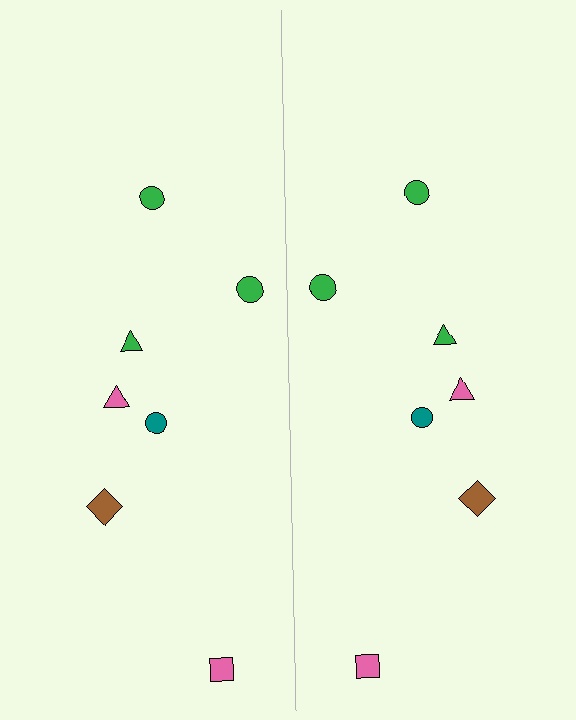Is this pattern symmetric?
Yes, this pattern has bilateral (reflection) symmetry.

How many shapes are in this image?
There are 14 shapes in this image.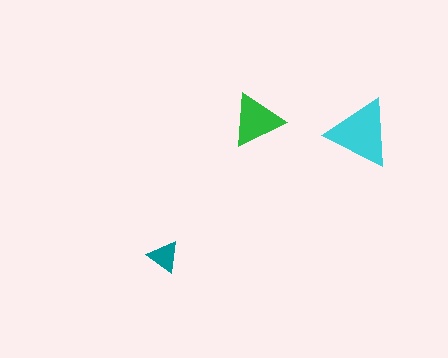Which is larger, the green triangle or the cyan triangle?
The cyan one.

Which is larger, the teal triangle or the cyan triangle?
The cyan one.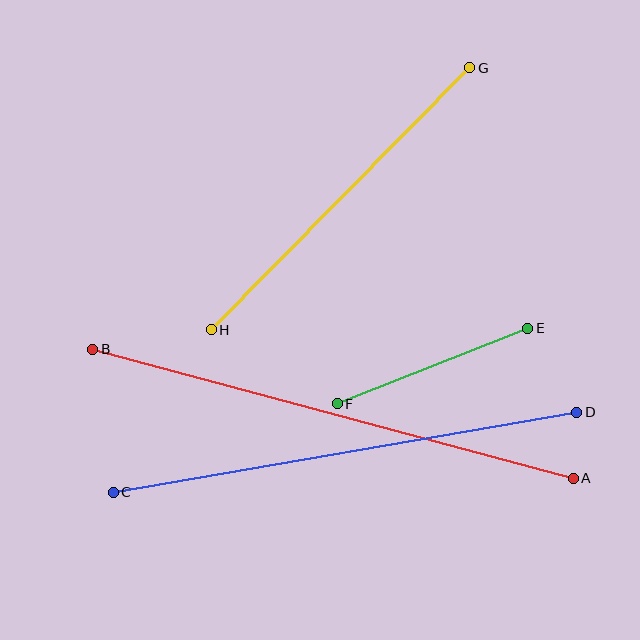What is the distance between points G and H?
The distance is approximately 368 pixels.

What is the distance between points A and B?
The distance is approximately 497 pixels.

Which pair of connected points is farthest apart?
Points A and B are farthest apart.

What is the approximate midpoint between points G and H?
The midpoint is at approximately (340, 199) pixels.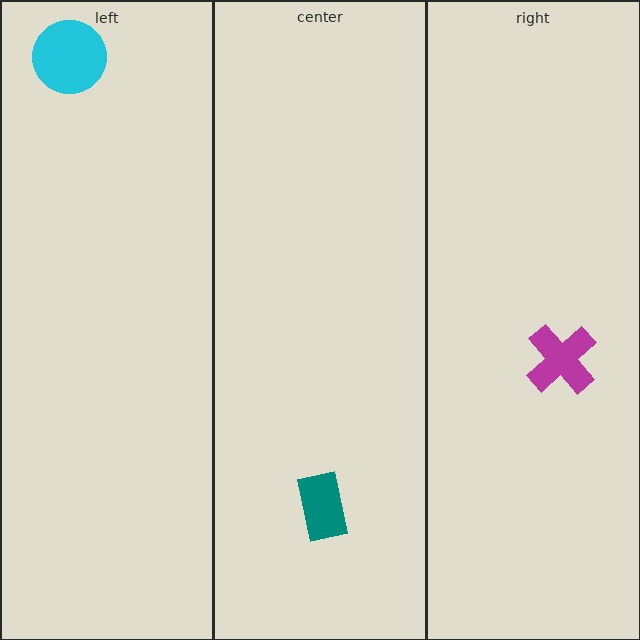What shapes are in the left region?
The cyan circle.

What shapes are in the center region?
The teal rectangle.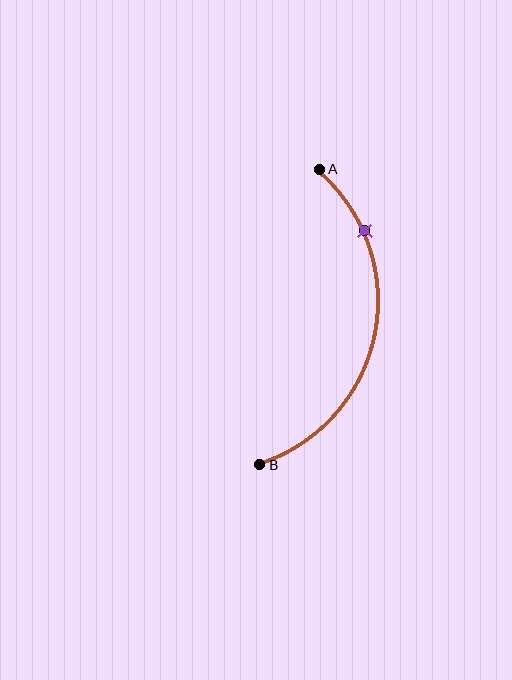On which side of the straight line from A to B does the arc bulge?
The arc bulges to the right of the straight line connecting A and B.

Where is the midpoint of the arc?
The arc midpoint is the point on the curve farthest from the straight line joining A and B. It sits to the right of that line.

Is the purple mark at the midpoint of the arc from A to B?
No. The purple mark lies on the arc but is closer to endpoint A. The arc midpoint would be at the point on the curve equidistant along the arc from both A and B.